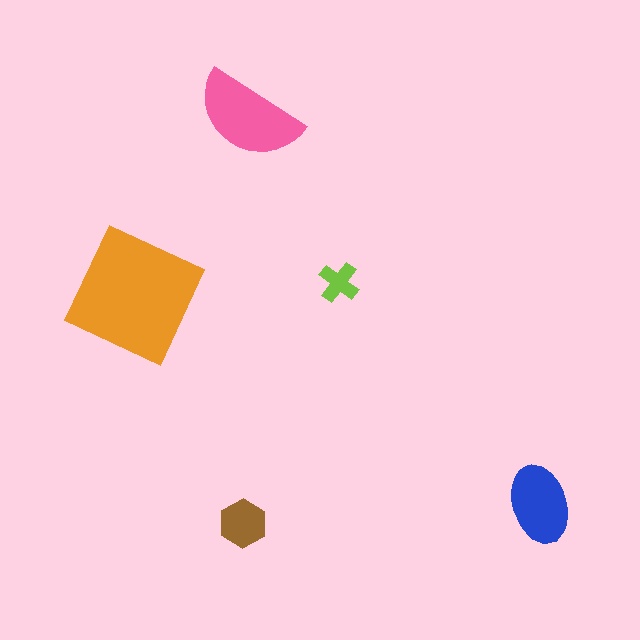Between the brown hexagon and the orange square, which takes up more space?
The orange square.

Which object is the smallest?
The lime cross.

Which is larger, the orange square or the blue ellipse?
The orange square.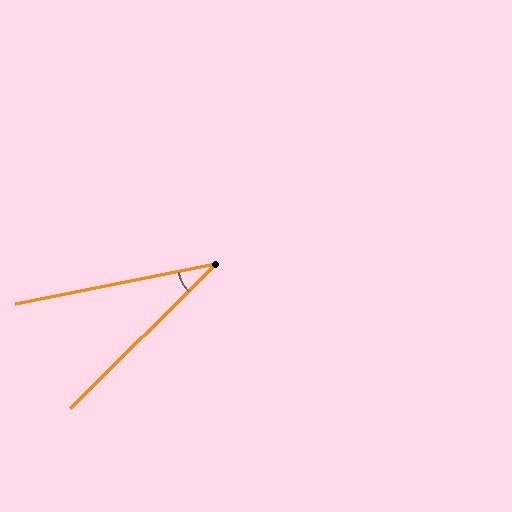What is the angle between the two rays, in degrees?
Approximately 33 degrees.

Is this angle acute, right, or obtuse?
It is acute.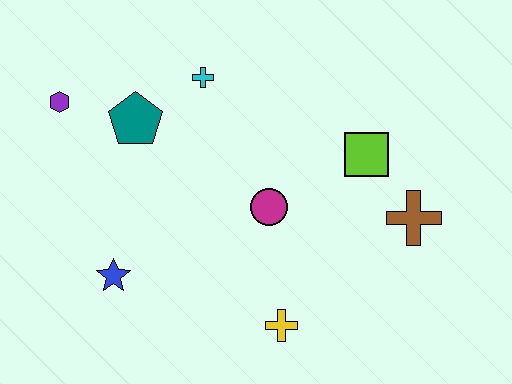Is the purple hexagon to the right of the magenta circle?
No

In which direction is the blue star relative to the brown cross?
The blue star is to the left of the brown cross.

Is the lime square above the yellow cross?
Yes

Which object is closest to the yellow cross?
The magenta circle is closest to the yellow cross.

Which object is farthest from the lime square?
The purple hexagon is farthest from the lime square.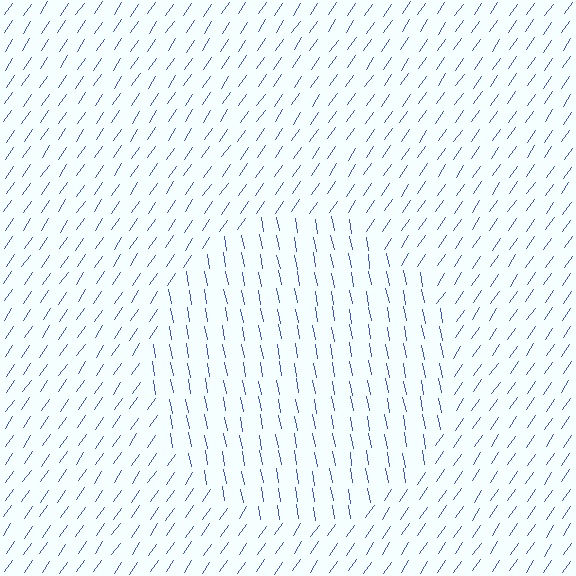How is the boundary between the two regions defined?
The boundary is defined purely by a change in line orientation (approximately 45 degrees difference). All lines are the same color and thickness.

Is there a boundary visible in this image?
Yes, there is a texture boundary formed by a change in line orientation.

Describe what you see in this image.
The image is filled with small blue line segments. A circle region in the image has lines oriented differently from the surrounding lines, creating a visible texture boundary.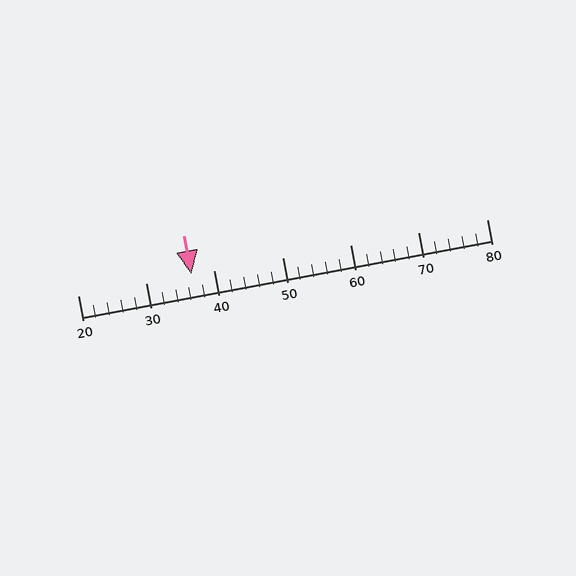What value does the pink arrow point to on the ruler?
The pink arrow points to approximately 37.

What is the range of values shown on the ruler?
The ruler shows values from 20 to 80.